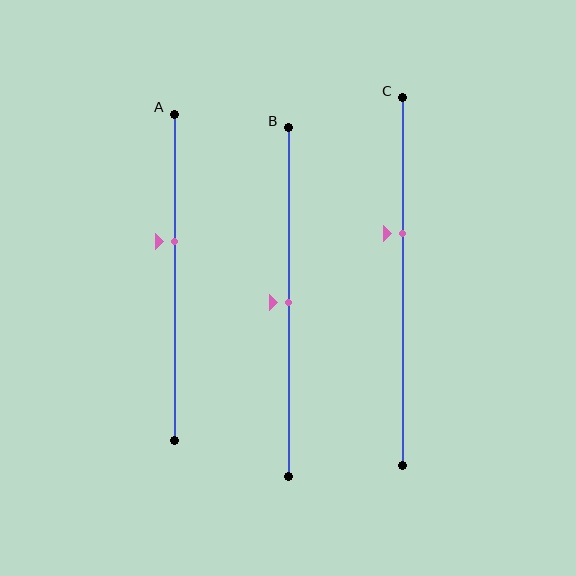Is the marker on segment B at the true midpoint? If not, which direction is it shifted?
Yes, the marker on segment B is at the true midpoint.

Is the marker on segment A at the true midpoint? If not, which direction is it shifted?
No, the marker on segment A is shifted upward by about 11% of the segment length.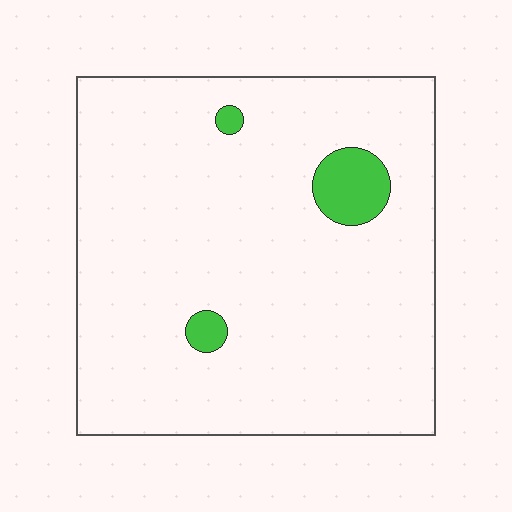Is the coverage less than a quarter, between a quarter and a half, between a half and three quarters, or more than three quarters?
Less than a quarter.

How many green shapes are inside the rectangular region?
3.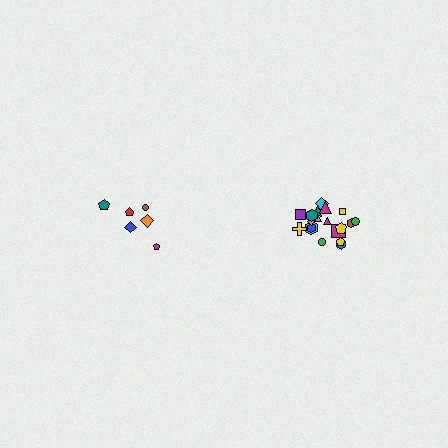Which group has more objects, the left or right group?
The right group.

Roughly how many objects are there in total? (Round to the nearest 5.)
Roughly 30 objects in total.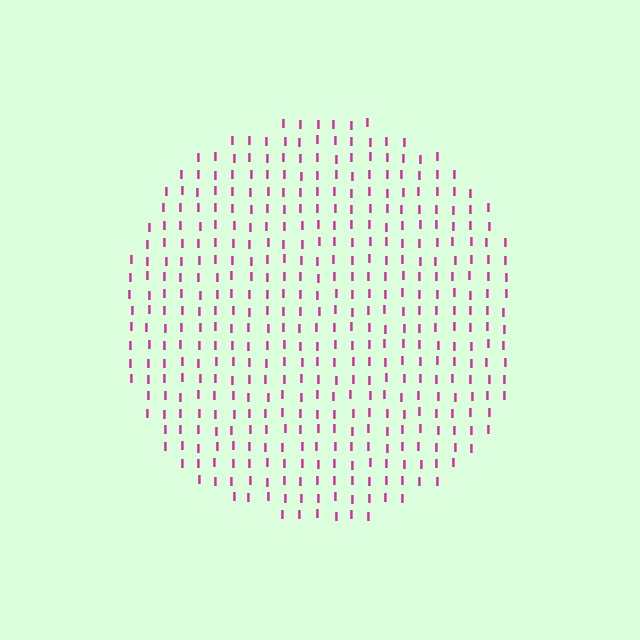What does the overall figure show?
The overall figure shows a circle.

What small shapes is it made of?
It is made of small letter I's.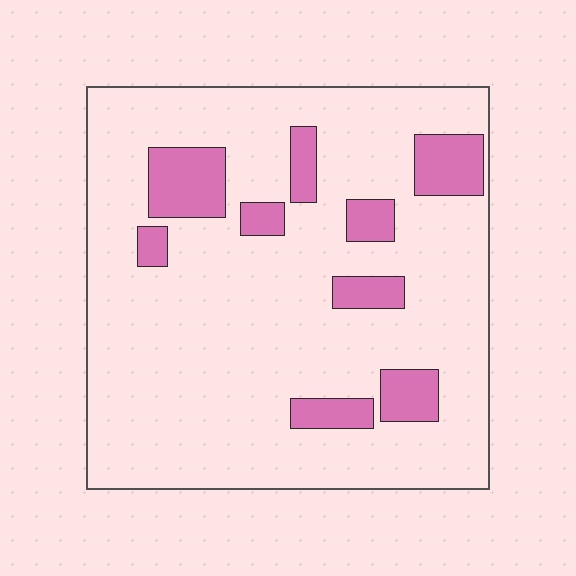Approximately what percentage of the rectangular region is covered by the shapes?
Approximately 15%.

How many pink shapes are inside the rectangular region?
9.